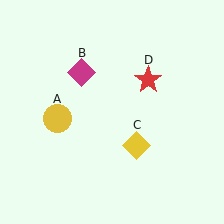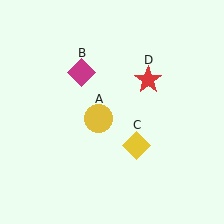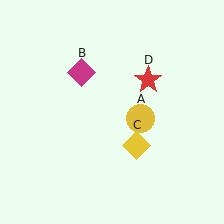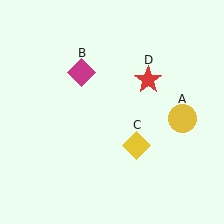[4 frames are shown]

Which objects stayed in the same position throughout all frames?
Magenta diamond (object B) and yellow diamond (object C) and red star (object D) remained stationary.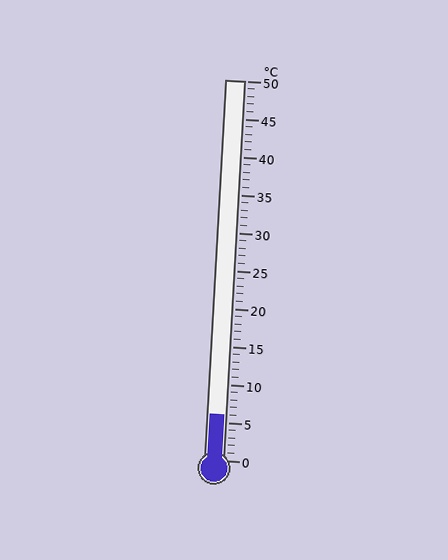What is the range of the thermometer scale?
The thermometer scale ranges from 0°C to 50°C.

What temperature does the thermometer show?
The thermometer shows approximately 6°C.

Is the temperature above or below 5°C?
The temperature is above 5°C.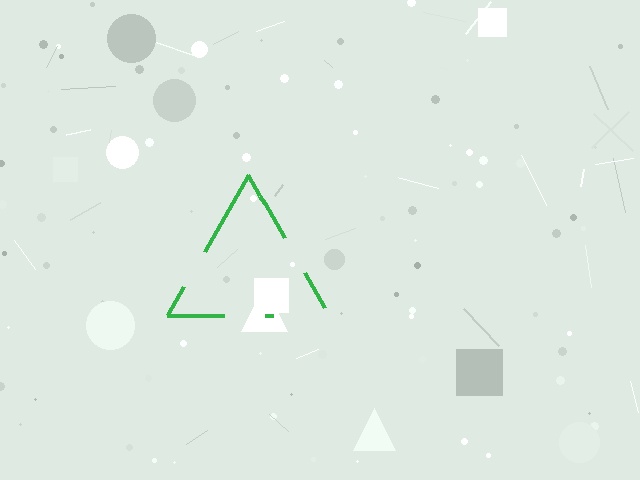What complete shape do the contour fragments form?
The contour fragments form a triangle.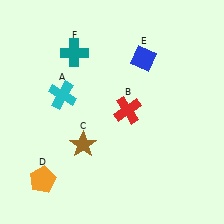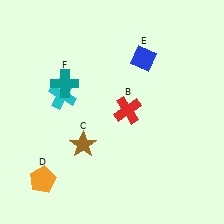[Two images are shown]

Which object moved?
The teal cross (F) moved down.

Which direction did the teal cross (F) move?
The teal cross (F) moved down.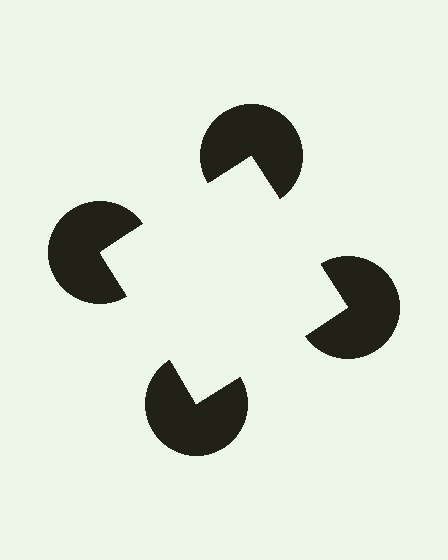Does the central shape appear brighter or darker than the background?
It typically appears slightly brighter than the background, even though no actual brightness change is drawn.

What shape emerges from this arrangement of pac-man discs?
An illusory square — its edges are inferred from the aligned wedge cuts in the pac-man discs, not physically drawn.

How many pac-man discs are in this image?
There are 4 — one at each vertex of the illusory square.